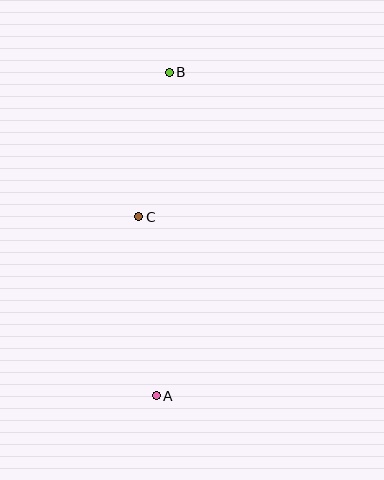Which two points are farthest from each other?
Points A and B are farthest from each other.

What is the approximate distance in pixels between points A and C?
The distance between A and C is approximately 180 pixels.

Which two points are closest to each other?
Points B and C are closest to each other.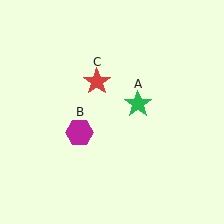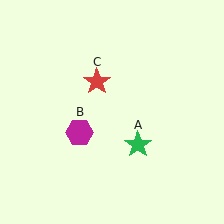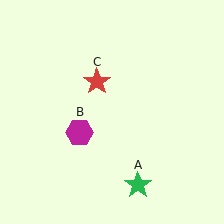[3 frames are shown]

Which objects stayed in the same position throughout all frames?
Magenta hexagon (object B) and red star (object C) remained stationary.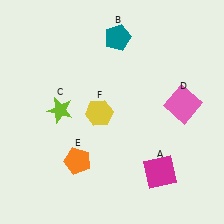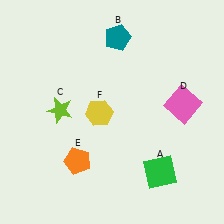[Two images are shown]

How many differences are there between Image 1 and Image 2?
There is 1 difference between the two images.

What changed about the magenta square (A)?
In Image 1, A is magenta. In Image 2, it changed to green.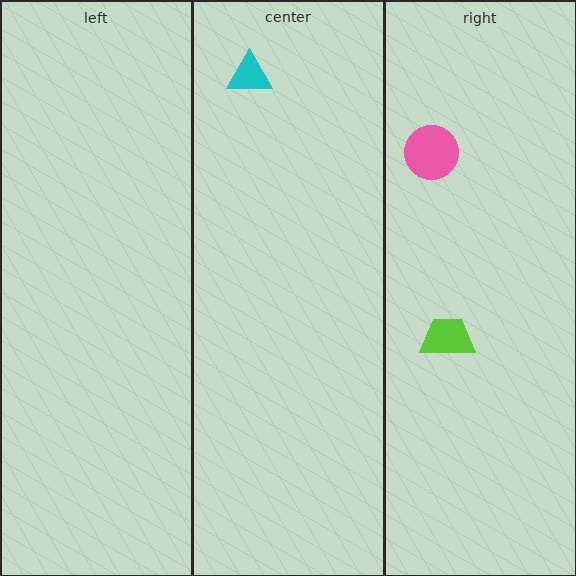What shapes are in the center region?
The cyan triangle.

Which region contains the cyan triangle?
The center region.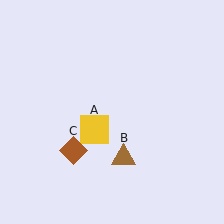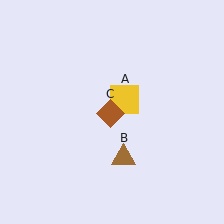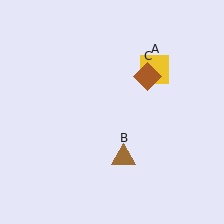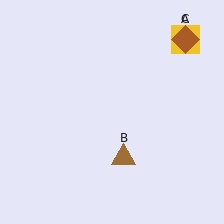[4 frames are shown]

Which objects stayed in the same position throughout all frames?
Brown triangle (object B) remained stationary.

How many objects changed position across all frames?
2 objects changed position: yellow square (object A), brown diamond (object C).